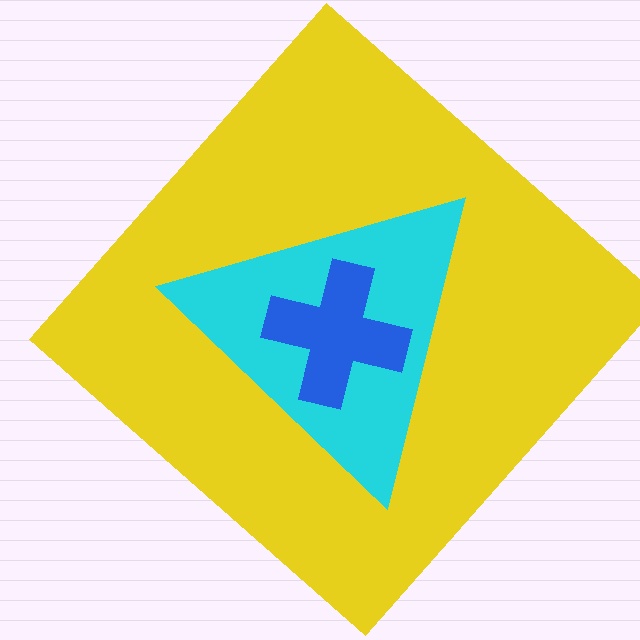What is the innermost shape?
The blue cross.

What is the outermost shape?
The yellow diamond.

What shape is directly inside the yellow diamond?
The cyan triangle.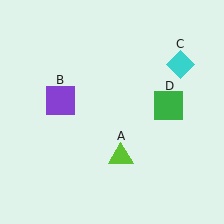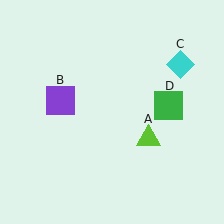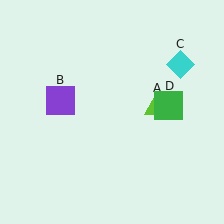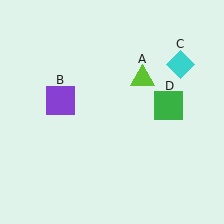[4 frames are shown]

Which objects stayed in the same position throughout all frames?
Purple square (object B) and cyan diamond (object C) and green square (object D) remained stationary.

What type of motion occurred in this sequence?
The lime triangle (object A) rotated counterclockwise around the center of the scene.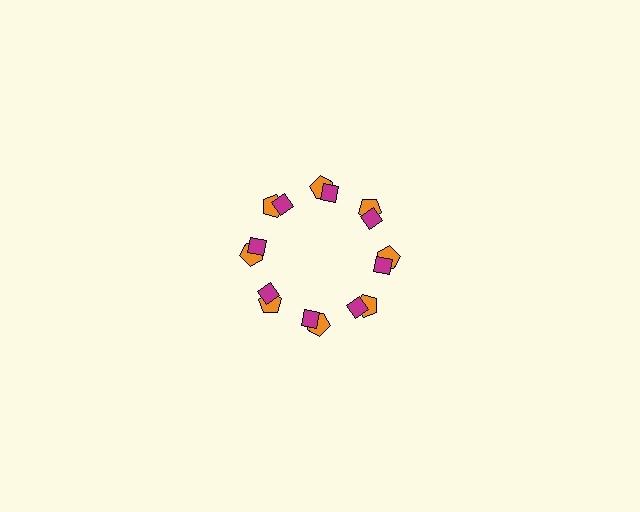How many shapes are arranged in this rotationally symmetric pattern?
There are 16 shapes, arranged in 8 groups of 2.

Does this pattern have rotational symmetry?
Yes, this pattern has 8-fold rotational symmetry. It looks the same after rotating 45 degrees around the center.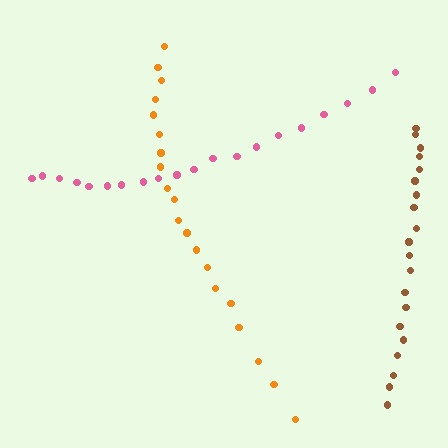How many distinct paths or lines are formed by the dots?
There are 3 distinct paths.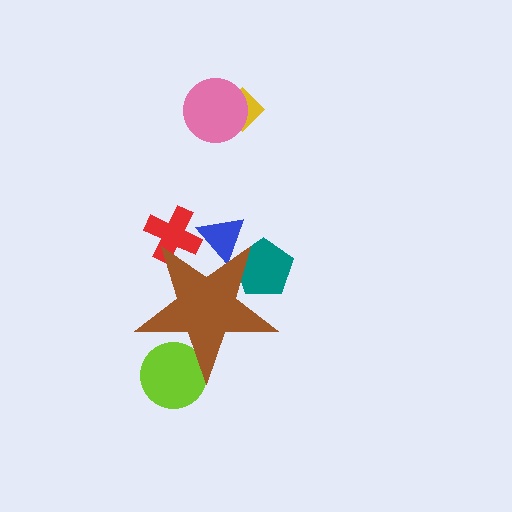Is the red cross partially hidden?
Yes, the red cross is partially hidden behind the brown star.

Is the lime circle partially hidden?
Yes, the lime circle is partially hidden behind the brown star.